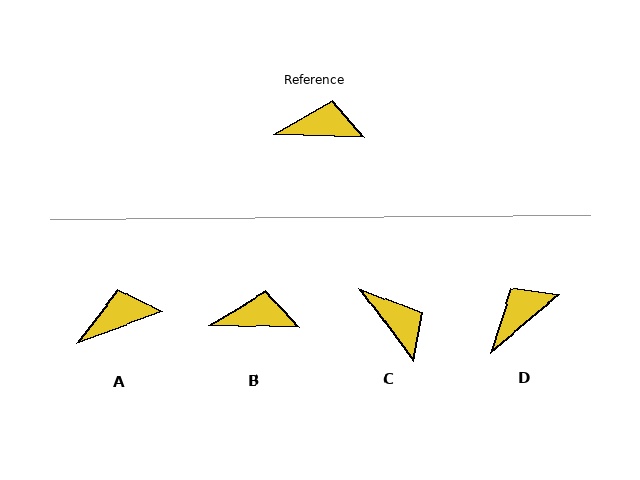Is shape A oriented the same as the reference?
No, it is off by about 22 degrees.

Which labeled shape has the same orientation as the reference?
B.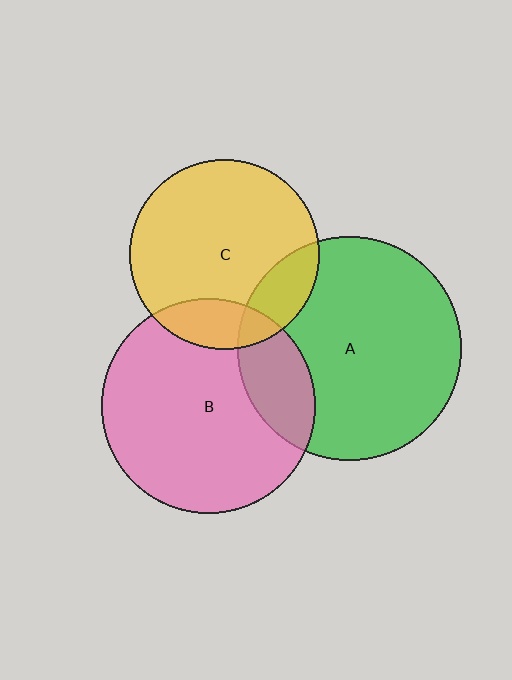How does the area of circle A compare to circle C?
Approximately 1.4 times.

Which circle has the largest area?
Circle A (green).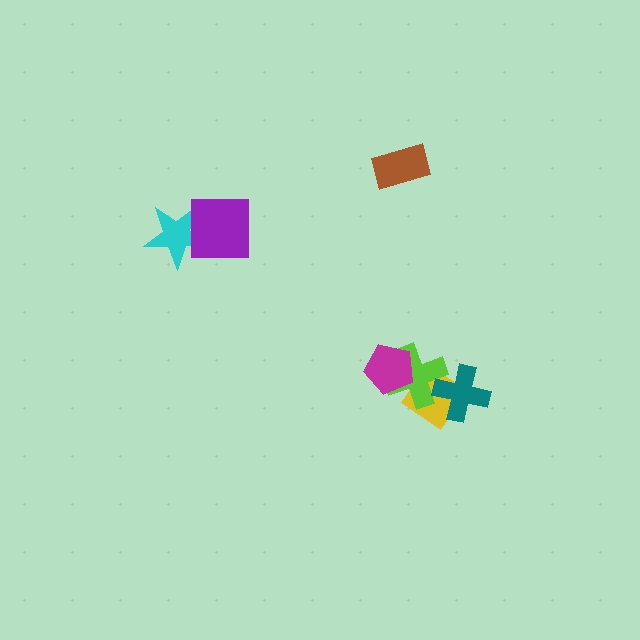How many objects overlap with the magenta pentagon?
2 objects overlap with the magenta pentagon.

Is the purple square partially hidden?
No, no other shape covers it.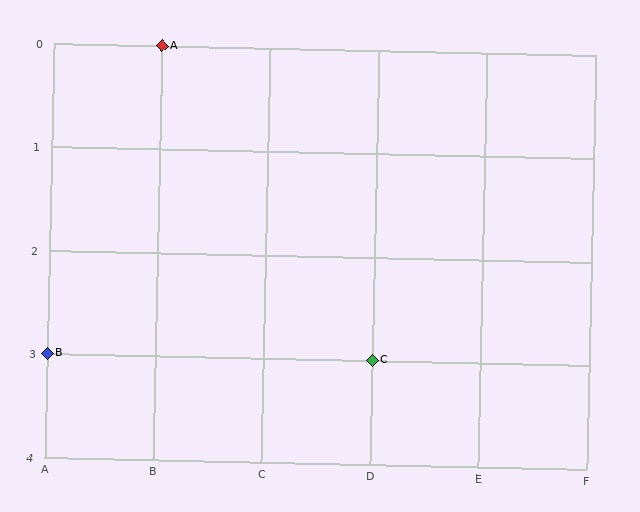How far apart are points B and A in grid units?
Points B and A are 1 column and 3 rows apart (about 3.2 grid units diagonally).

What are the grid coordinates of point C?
Point C is at grid coordinates (D, 3).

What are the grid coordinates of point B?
Point B is at grid coordinates (A, 3).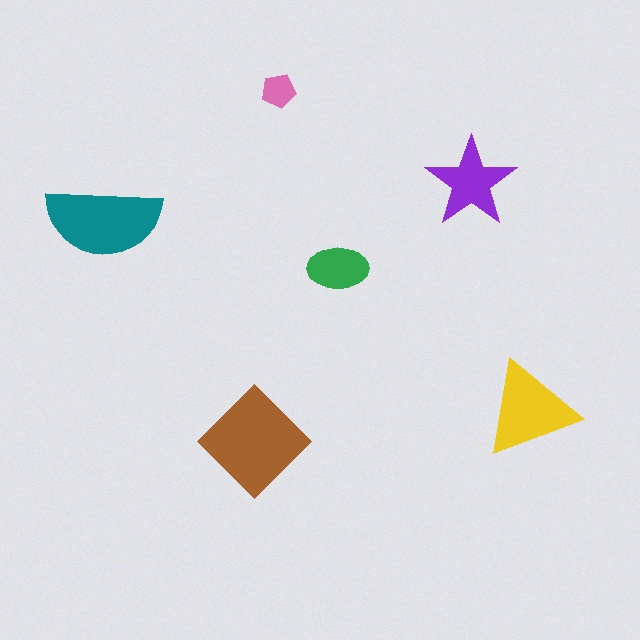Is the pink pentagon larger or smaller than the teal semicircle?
Smaller.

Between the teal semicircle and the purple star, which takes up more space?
The teal semicircle.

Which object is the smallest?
The pink pentagon.